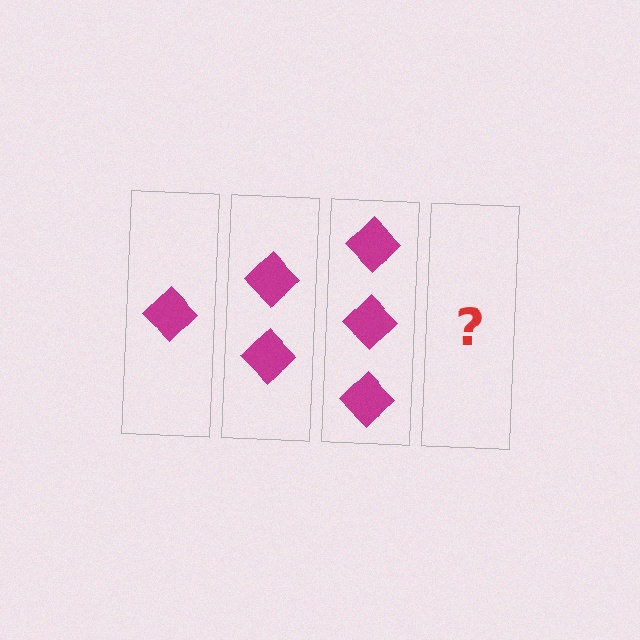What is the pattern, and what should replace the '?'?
The pattern is that each step adds one more diamond. The '?' should be 4 diamonds.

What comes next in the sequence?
The next element should be 4 diamonds.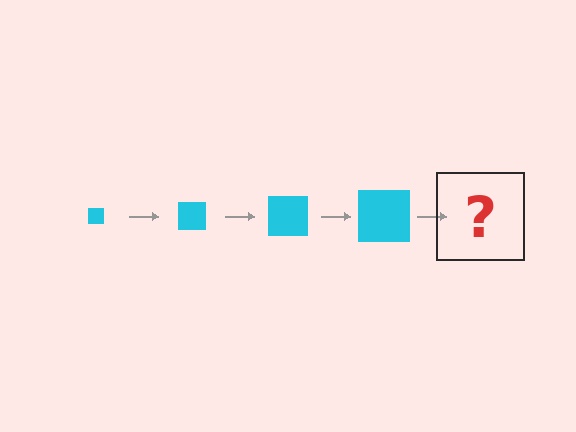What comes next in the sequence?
The next element should be a cyan square, larger than the previous one.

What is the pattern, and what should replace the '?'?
The pattern is that the square gets progressively larger each step. The '?' should be a cyan square, larger than the previous one.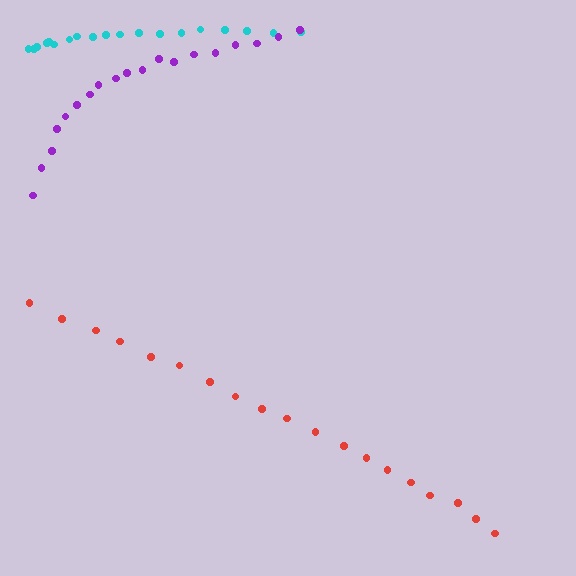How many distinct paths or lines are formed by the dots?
There are 3 distinct paths.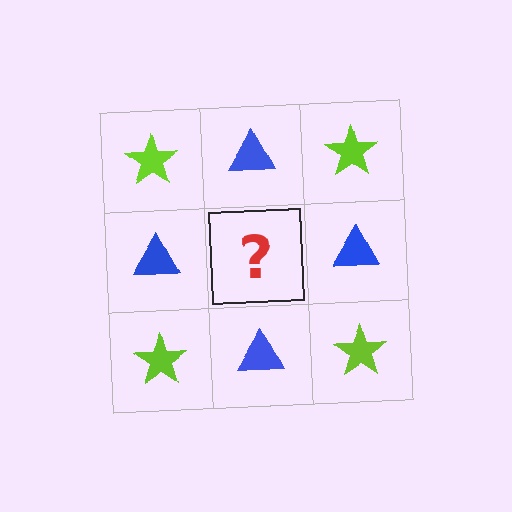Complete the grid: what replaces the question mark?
The question mark should be replaced with a lime star.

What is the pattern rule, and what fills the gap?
The rule is that it alternates lime star and blue triangle in a checkerboard pattern. The gap should be filled with a lime star.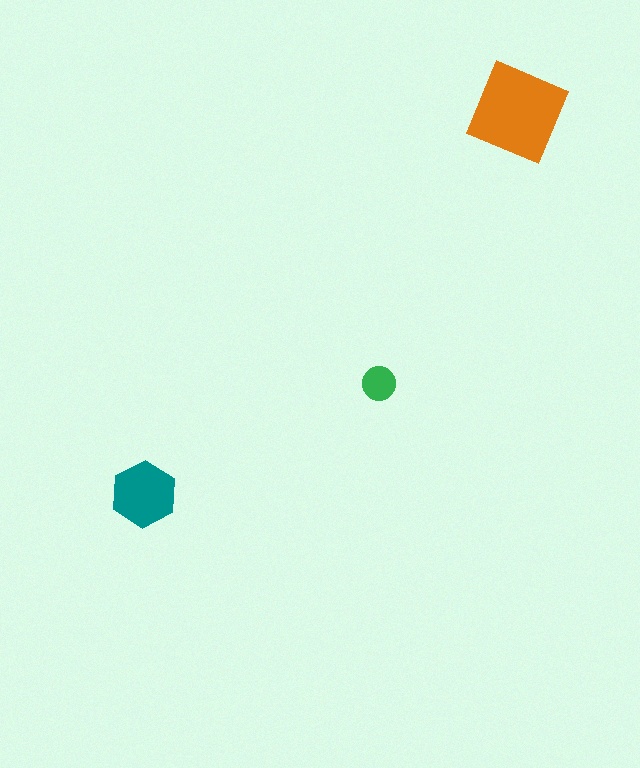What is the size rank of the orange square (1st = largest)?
1st.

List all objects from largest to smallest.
The orange square, the teal hexagon, the green circle.